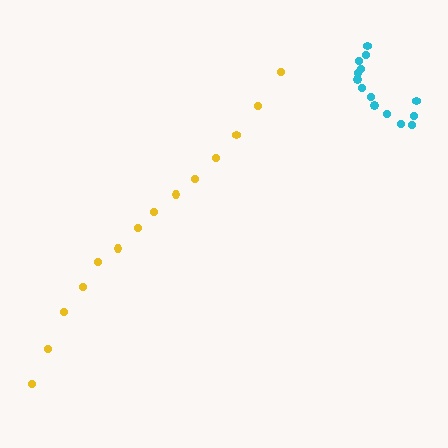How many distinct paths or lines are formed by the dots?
There are 2 distinct paths.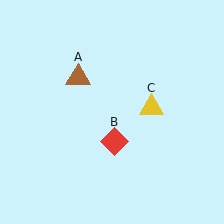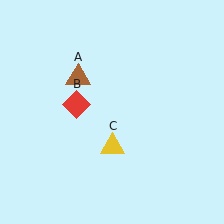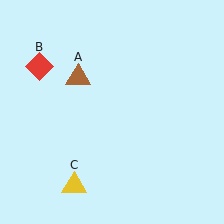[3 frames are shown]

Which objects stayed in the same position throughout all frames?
Brown triangle (object A) remained stationary.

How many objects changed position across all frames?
2 objects changed position: red diamond (object B), yellow triangle (object C).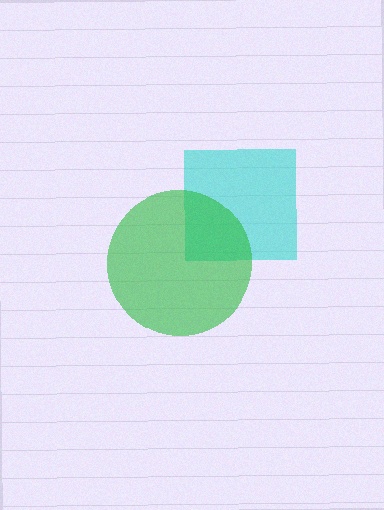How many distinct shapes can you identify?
There are 2 distinct shapes: a cyan square, a green circle.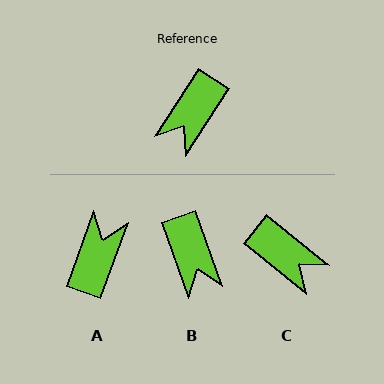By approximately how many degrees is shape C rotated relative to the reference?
Approximately 84 degrees counter-clockwise.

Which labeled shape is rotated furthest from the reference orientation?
A, about 167 degrees away.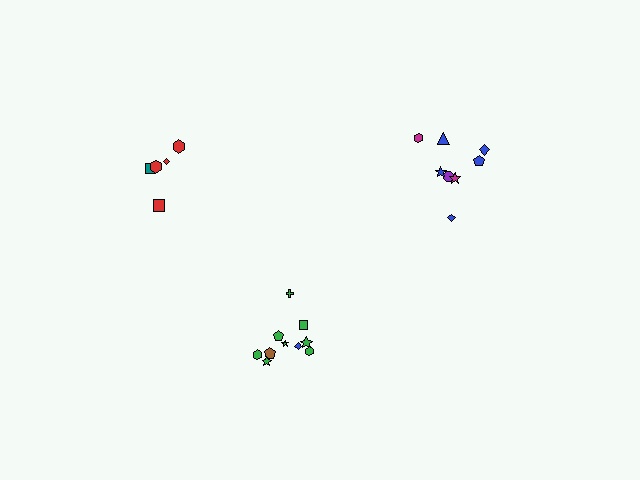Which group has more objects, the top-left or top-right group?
The top-right group.